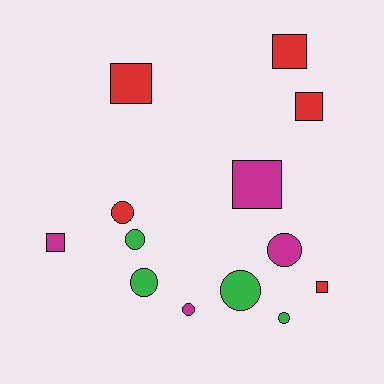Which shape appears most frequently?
Circle, with 7 objects.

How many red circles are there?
There is 1 red circle.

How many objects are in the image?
There are 13 objects.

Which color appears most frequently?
Red, with 5 objects.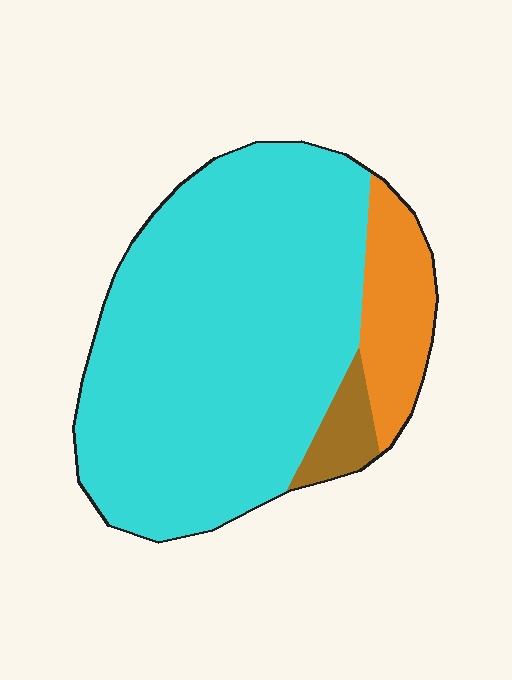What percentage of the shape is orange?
Orange covers 14% of the shape.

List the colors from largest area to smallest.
From largest to smallest: cyan, orange, brown.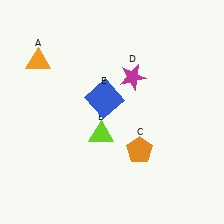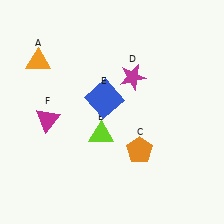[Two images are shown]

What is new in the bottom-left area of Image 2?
A magenta triangle (F) was added in the bottom-left area of Image 2.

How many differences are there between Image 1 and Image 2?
There is 1 difference between the two images.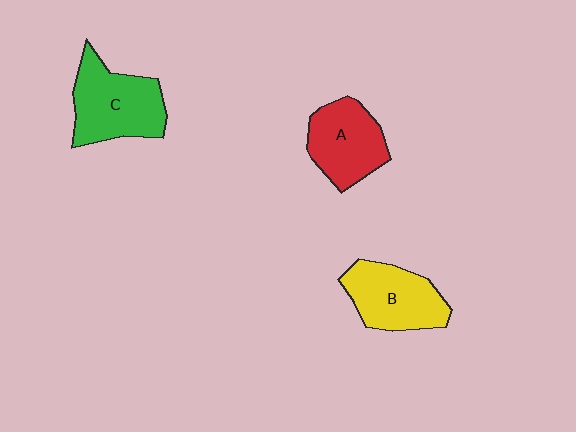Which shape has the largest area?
Shape C (green).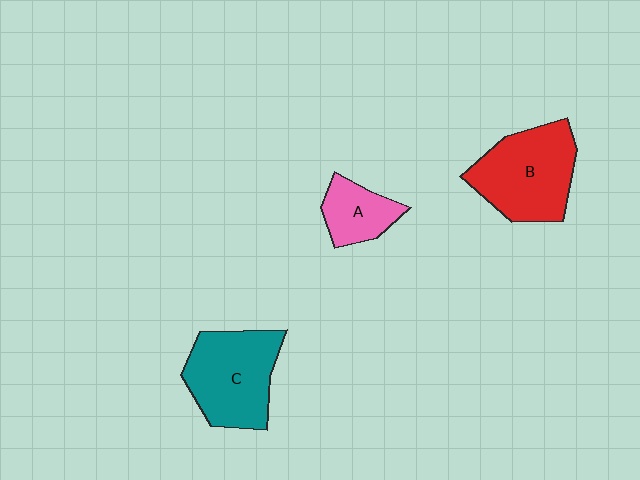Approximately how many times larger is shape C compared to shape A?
Approximately 2.0 times.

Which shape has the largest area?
Shape B (red).